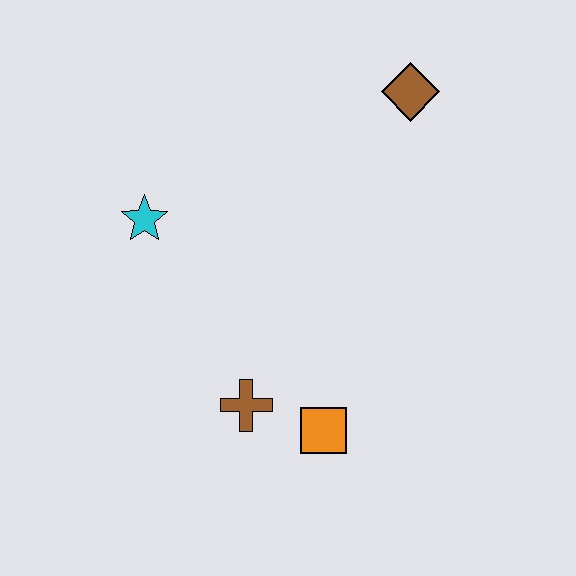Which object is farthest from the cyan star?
The brown diamond is farthest from the cyan star.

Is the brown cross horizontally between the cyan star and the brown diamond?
Yes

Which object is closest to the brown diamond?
The cyan star is closest to the brown diamond.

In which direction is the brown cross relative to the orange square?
The brown cross is to the left of the orange square.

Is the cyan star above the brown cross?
Yes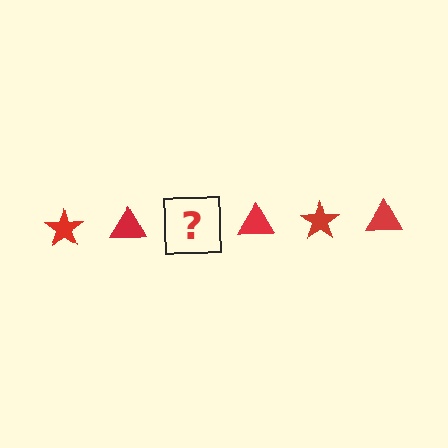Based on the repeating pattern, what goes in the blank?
The blank should be a red star.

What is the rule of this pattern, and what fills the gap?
The rule is that the pattern cycles through star, triangle shapes in red. The gap should be filled with a red star.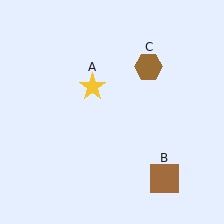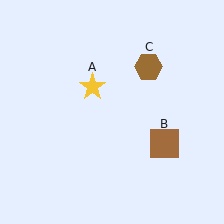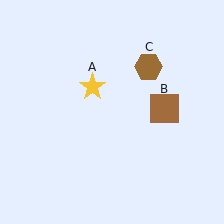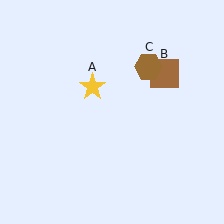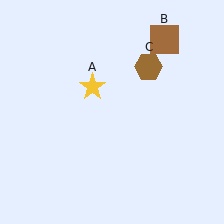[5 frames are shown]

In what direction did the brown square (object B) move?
The brown square (object B) moved up.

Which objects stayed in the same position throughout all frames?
Yellow star (object A) and brown hexagon (object C) remained stationary.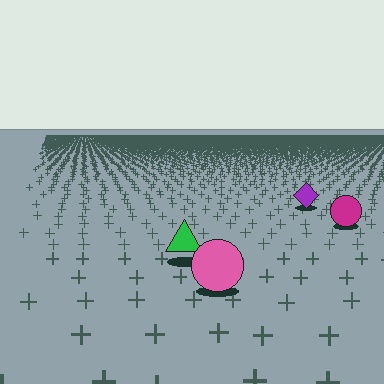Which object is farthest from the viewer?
The purple diamond is farthest from the viewer. It appears smaller and the ground texture around it is denser.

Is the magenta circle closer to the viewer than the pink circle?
No. The pink circle is closer — you can tell from the texture gradient: the ground texture is coarser near it.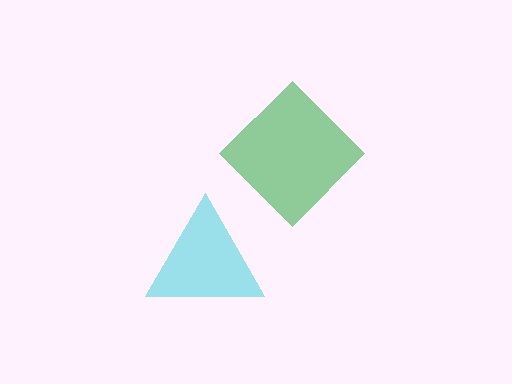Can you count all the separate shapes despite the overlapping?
Yes, there are 2 separate shapes.